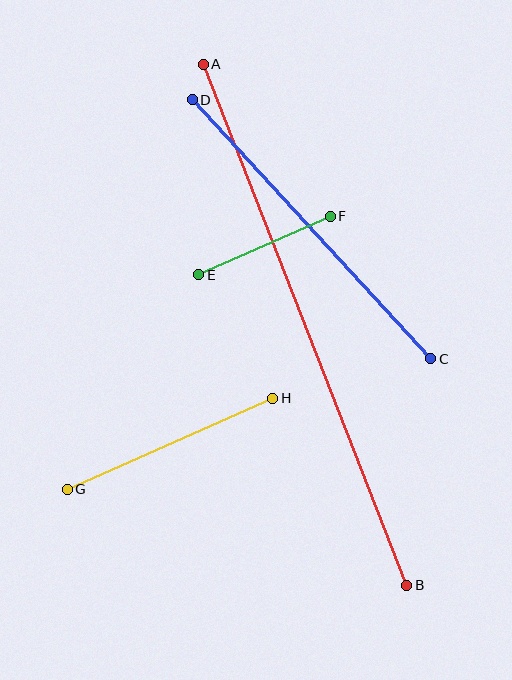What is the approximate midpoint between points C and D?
The midpoint is at approximately (312, 229) pixels.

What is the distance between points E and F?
The distance is approximately 144 pixels.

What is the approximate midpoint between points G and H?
The midpoint is at approximately (170, 444) pixels.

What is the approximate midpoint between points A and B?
The midpoint is at approximately (305, 325) pixels.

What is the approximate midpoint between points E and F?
The midpoint is at approximately (264, 245) pixels.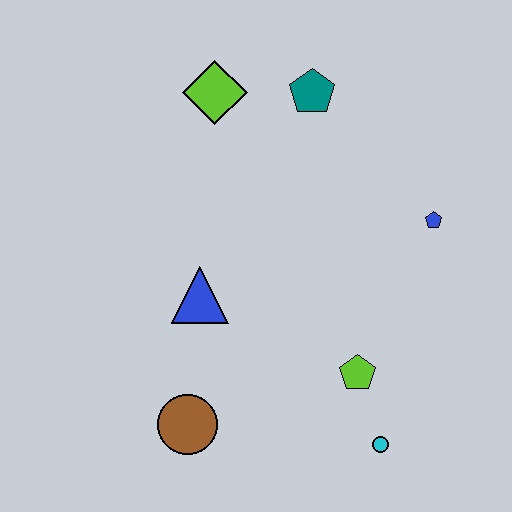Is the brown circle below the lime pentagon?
Yes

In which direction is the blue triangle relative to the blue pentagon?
The blue triangle is to the left of the blue pentagon.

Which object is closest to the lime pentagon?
The cyan circle is closest to the lime pentagon.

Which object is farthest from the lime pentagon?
The lime diamond is farthest from the lime pentagon.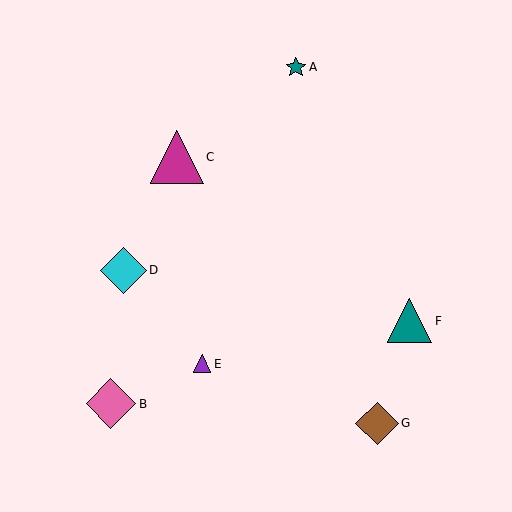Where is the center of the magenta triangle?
The center of the magenta triangle is at (177, 157).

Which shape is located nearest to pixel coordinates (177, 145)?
The magenta triangle (labeled C) at (177, 157) is nearest to that location.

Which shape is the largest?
The magenta triangle (labeled C) is the largest.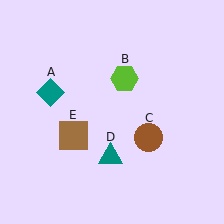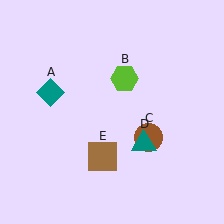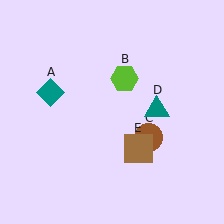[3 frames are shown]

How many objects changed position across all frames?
2 objects changed position: teal triangle (object D), brown square (object E).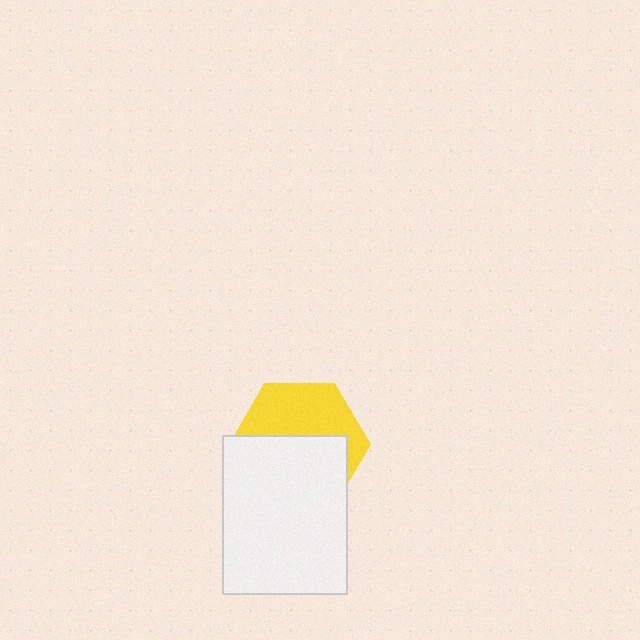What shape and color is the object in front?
The object in front is a white rectangle.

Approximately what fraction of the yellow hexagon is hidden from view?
Roughly 54% of the yellow hexagon is hidden behind the white rectangle.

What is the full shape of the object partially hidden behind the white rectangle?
The partially hidden object is a yellow hexagon.